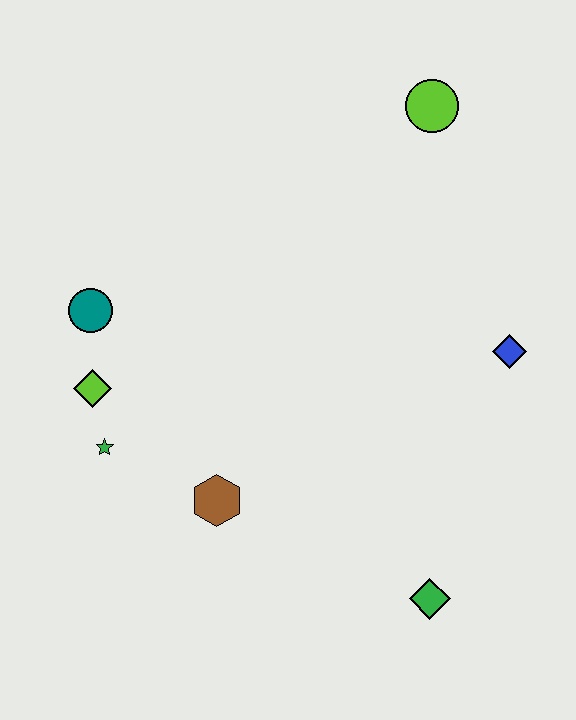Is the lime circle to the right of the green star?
Yes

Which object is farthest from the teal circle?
The green diamond is farthest from the teal circle.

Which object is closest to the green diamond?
The brown hexagon is closest to the green diamond.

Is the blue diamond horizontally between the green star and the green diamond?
No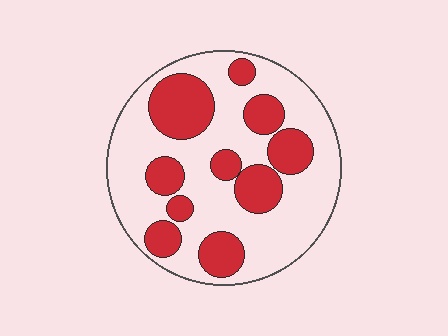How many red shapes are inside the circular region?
10.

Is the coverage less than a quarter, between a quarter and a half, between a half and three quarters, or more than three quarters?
Between a quarter and a half.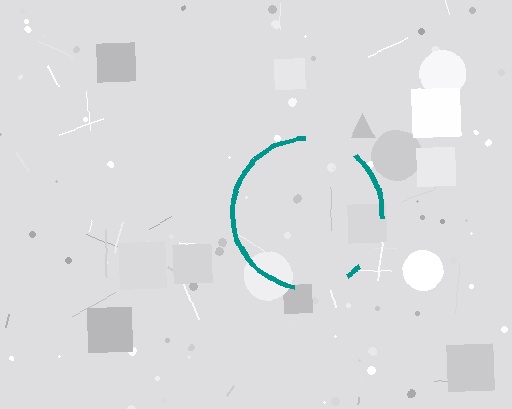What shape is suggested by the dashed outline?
The dashed outline suggests a circle.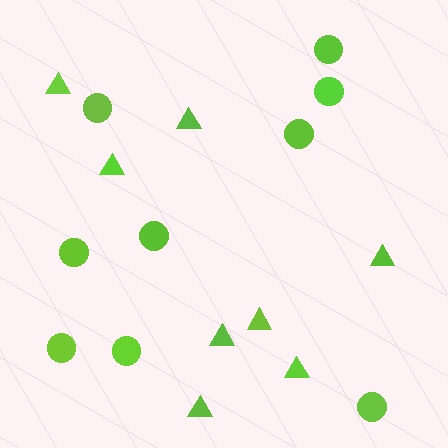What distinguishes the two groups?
There are 2 groups: one group of triangles (8) and one group of circles (9).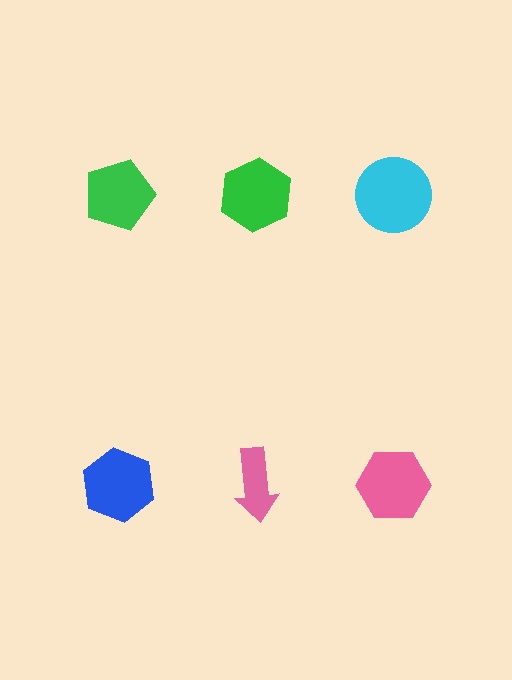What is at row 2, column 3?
A pink hexagon.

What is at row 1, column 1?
A green pentagon.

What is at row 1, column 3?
A cyan circle.